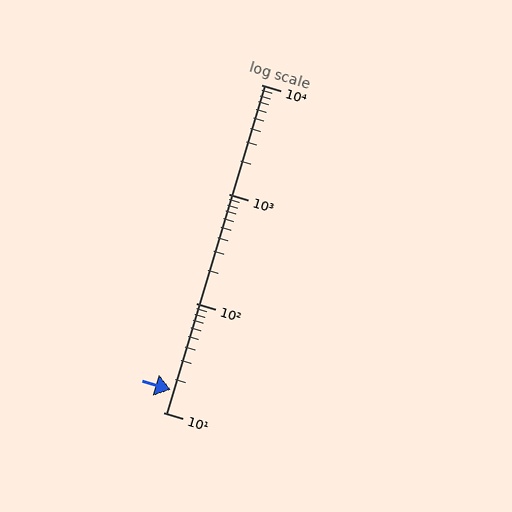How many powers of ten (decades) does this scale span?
The scale spans 3 decades, from 10 to 10000.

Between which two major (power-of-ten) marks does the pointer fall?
The pointer is between 10 and 100.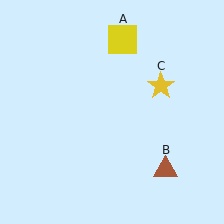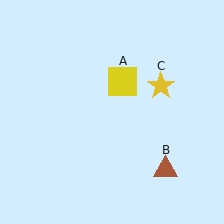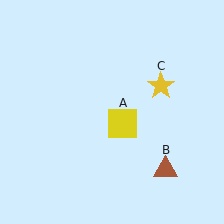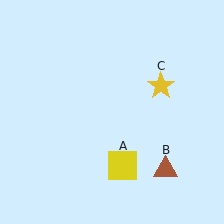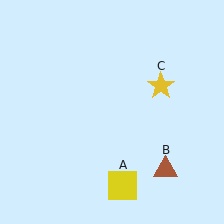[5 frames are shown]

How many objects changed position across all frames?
1 object changed position: yellow square (object A).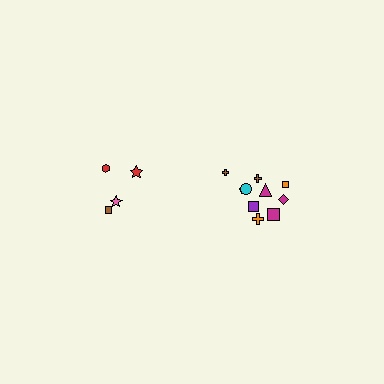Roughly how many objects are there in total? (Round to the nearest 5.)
Roughly 15 objects in total.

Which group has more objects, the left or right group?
The right group.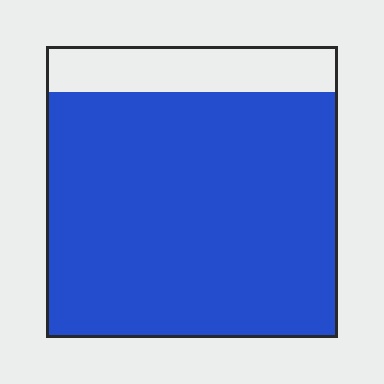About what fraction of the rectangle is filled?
About five sixths (5/6).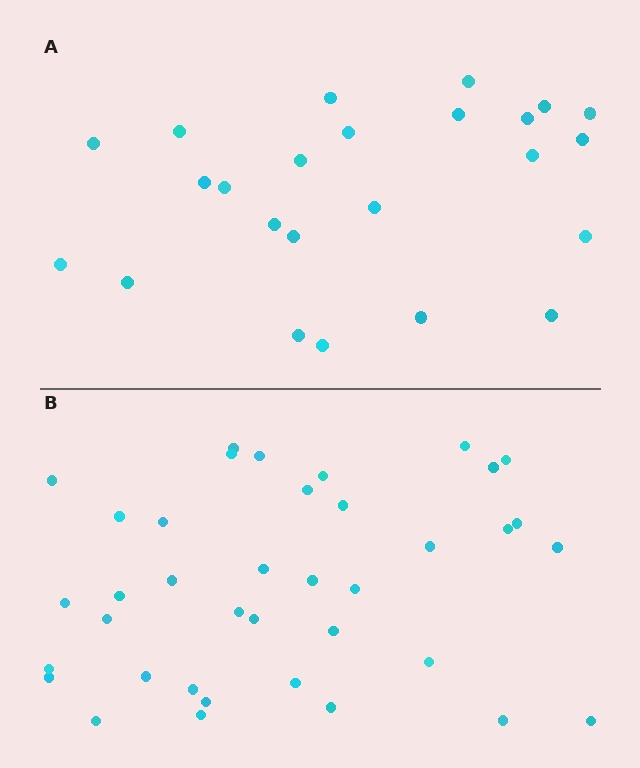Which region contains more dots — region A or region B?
Region B (the bottom region) has more dots.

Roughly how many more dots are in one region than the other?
Region B has approximately 15 more dots than region A.